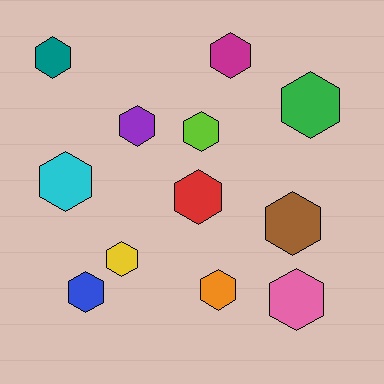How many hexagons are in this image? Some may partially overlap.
There are 12 hexagons.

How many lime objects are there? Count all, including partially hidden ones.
There is 1 lime object.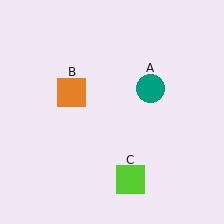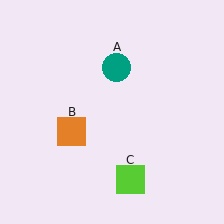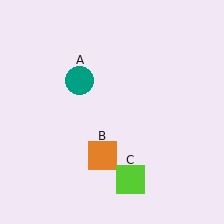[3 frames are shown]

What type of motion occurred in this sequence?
The teal circle (object A), orange square (object B) rotated counterclockwise around the center of the scene.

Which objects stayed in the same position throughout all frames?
Lime square (object C) remained stationary.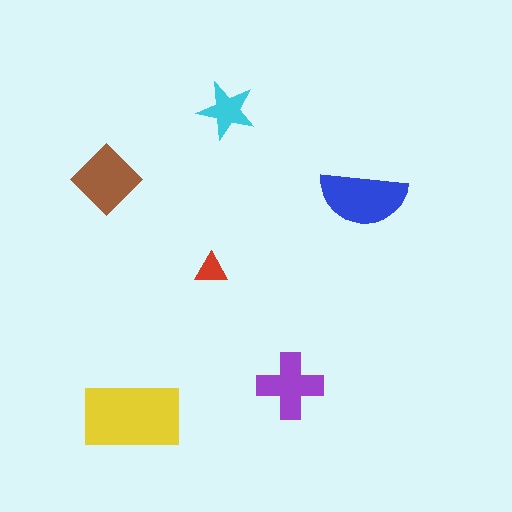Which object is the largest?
The yellow rectangle.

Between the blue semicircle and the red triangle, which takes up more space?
The blue semicircle.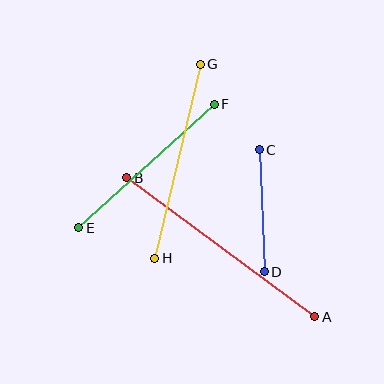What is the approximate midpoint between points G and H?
The midpoint is at approximately (178, 161) pixels.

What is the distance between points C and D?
The distance is approximately 122 pixels.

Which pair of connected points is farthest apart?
Points A and B are farthest apart.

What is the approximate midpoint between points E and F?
The midpoint is at approximately (147, 166) pixels.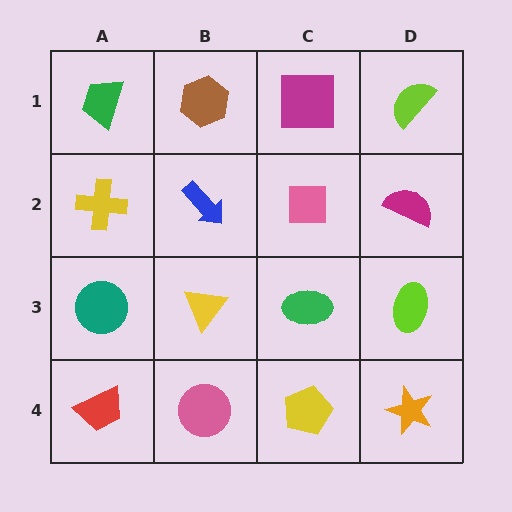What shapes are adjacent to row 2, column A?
A green trapezoid (row 1, column A), a teal circle (row 3, column A), a blue arrow (row 2, column B).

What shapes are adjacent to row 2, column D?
A lime semicircle (row 1, column D), a lime ellipse (row 3, column D), a pink square (row 2, column C).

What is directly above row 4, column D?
A lime ellipse.